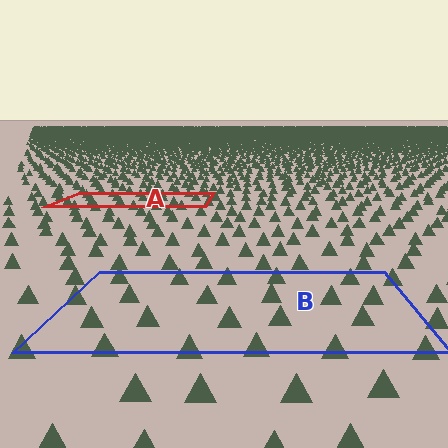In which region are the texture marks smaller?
The texture marks are smaller in region A, because it is farther away.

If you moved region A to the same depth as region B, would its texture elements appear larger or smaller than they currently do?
They would appear larger. At a closer depth, the same texture elements are projected at a bigger on-screen size.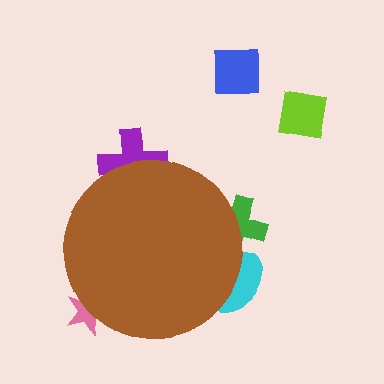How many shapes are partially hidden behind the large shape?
4 shapes are partially hidden.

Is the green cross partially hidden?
Yes, the green cross is partially hidden behind the brown circle.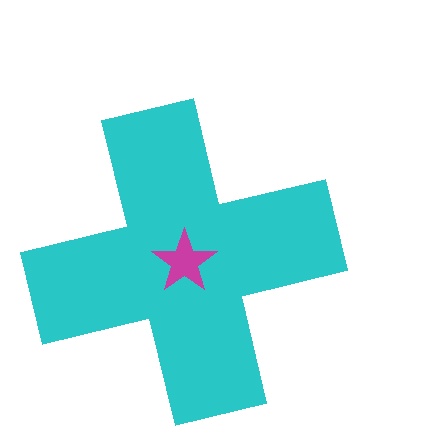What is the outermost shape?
The cyan cross.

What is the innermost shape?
The magenta star.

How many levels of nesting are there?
2.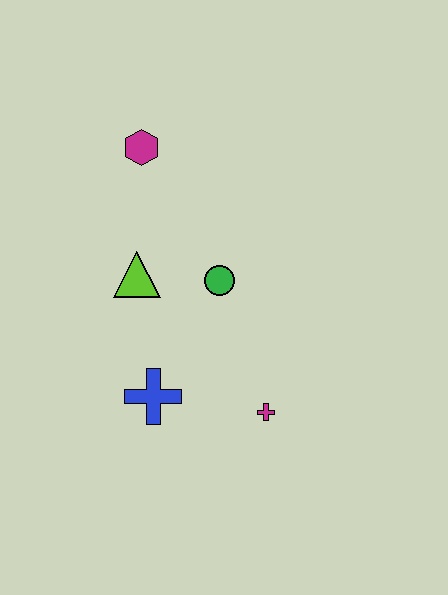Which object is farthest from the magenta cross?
The magenta hexagon is farthest from the magenta cross.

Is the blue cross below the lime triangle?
Yes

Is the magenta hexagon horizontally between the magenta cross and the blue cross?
No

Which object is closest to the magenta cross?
The blue cross is closest to the magenta cross.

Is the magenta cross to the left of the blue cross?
No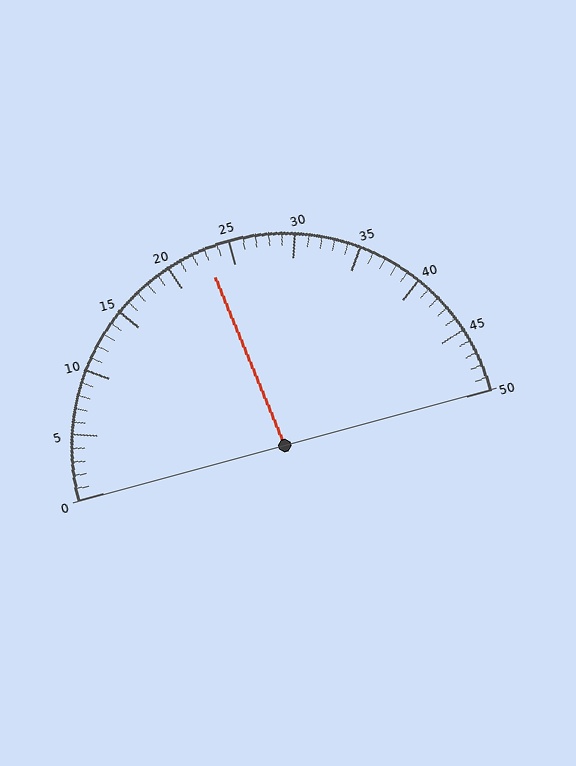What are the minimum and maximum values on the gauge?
The gauge ranges from 0 to 50.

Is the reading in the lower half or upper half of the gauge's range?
The reading is in the lower half of the range (0 to 50).